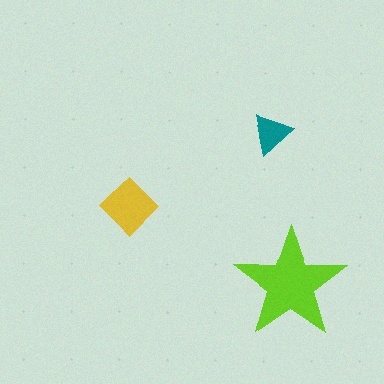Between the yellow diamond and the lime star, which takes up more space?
The lime star.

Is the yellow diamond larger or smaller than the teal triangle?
Larger.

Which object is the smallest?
The teal triangle.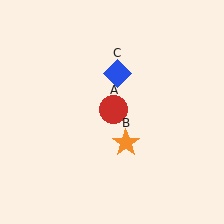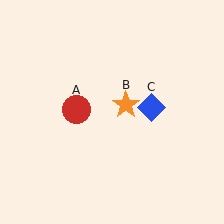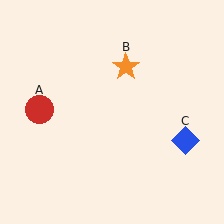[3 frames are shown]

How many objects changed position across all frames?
3 objects changed position: red circle (object A), orange star (object B), blue diamond (object C).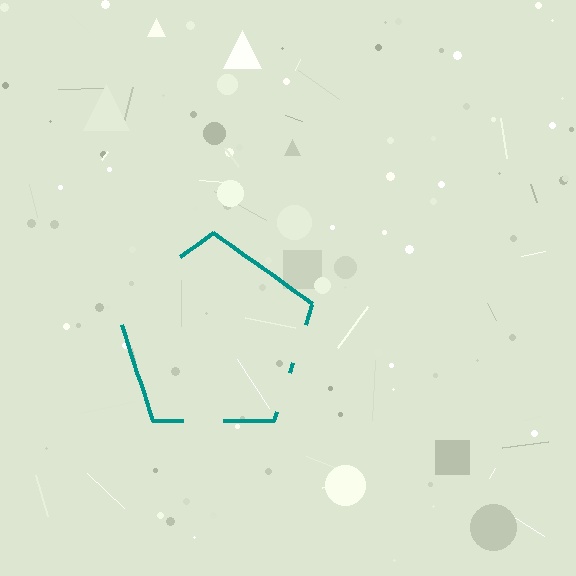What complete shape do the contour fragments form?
The contour fragments form a pentagon.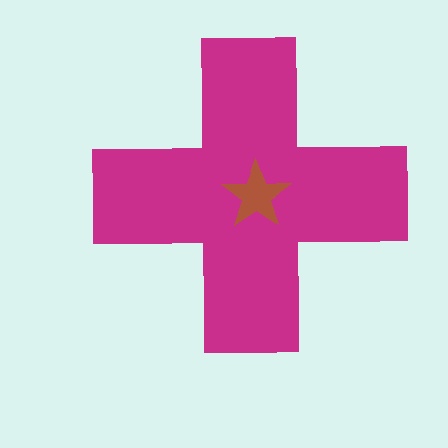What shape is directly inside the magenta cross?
The brown star.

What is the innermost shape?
The brown star.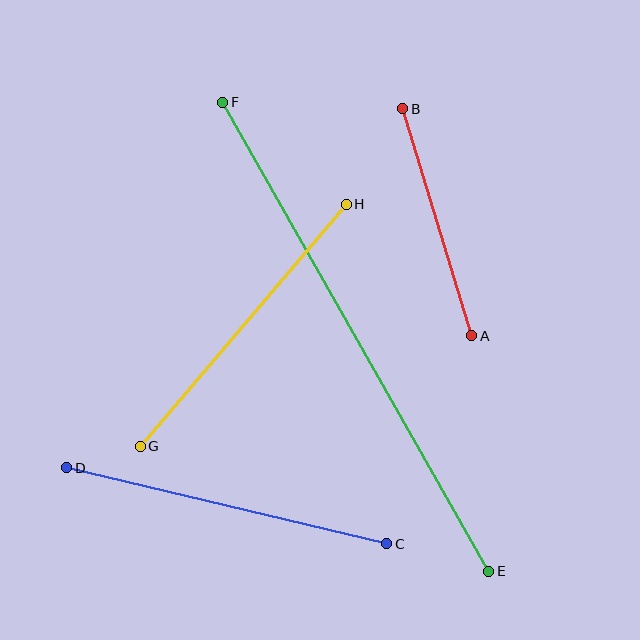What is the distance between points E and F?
The distance is approximately 539 pixels.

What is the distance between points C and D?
The distance is approximately 329 pixels.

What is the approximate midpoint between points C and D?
The midpoint is at approximately (227, 506) pixels.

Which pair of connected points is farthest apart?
Points E and F are farthest apart.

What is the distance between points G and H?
The distance is approximately 318 pixels.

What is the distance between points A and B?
The distance is approximately 237 pixels.